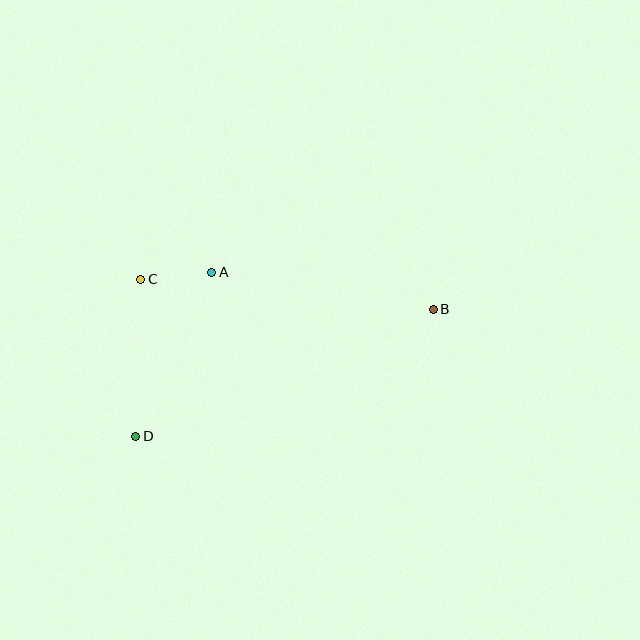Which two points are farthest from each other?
Points B and D are farthest from each other.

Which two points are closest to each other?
Points A and C are closest to each other.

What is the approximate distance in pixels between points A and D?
The distance between A and D is approximately 181 pixels.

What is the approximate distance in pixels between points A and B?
The distance between A and B is approximately 224 pixels.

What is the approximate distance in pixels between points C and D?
The distance between C and D is approximately 157 pixels.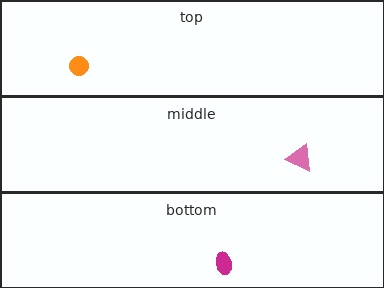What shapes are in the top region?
The orange circle.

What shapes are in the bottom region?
The magenta ellipse.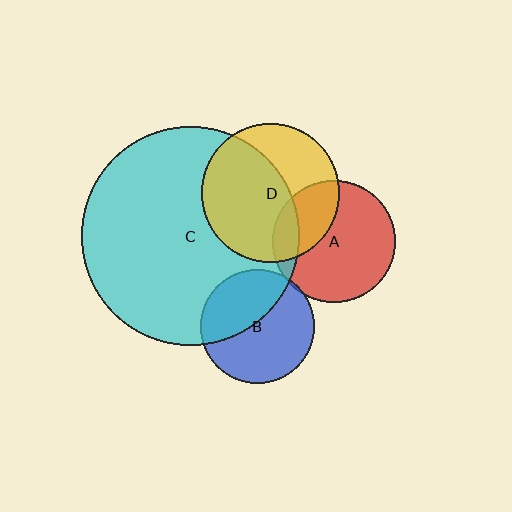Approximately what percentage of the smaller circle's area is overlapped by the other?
Approximately 40%.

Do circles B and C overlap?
Yes.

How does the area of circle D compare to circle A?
Approximately 1.3 times.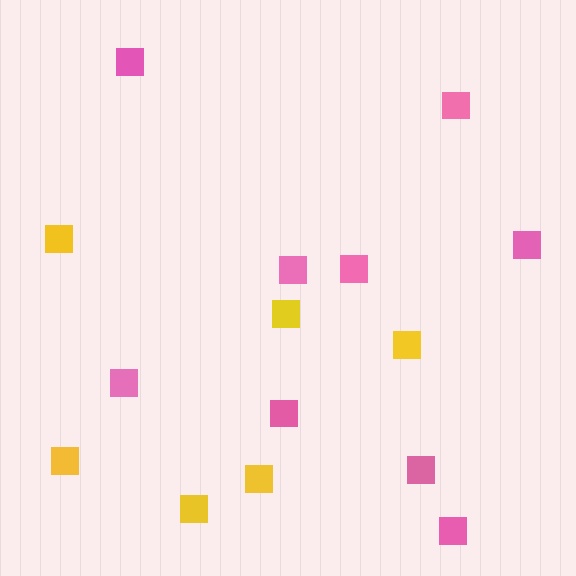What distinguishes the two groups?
There are 2 groups: one group of yellow squares (6) and one group of pink squares (9).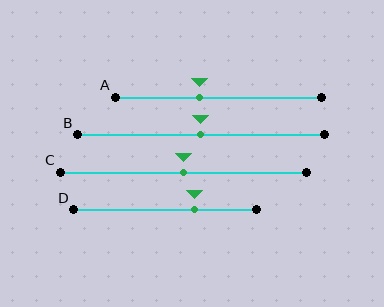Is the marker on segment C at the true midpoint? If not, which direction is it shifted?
Yes, the marker on segment C is at the true midpoint.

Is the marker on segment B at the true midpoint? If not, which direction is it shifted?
Yes, the marker on segment B is at the true midpoint.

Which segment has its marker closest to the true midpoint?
Segment B has its marker closest to the true midpoint.